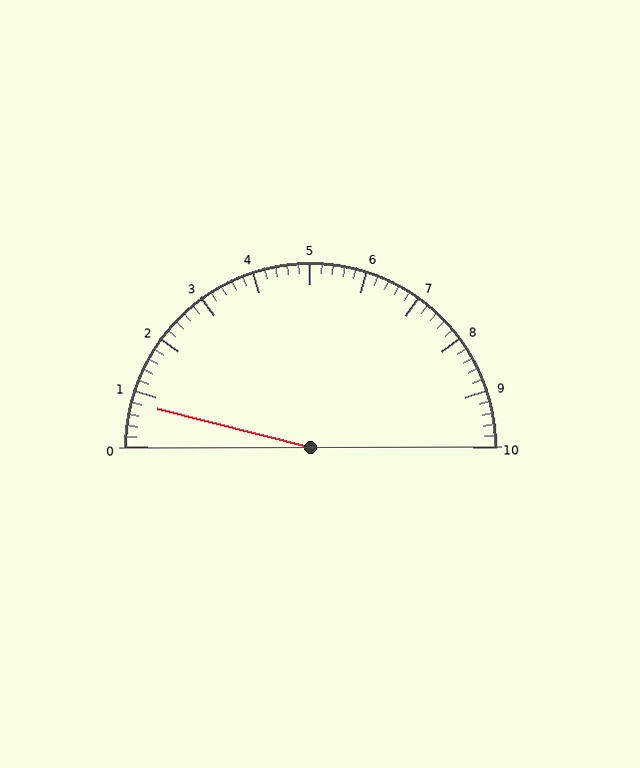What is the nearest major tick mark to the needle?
The nearest major tick mark is 1.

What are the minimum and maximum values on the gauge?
The gauge ranges from 0 to 10.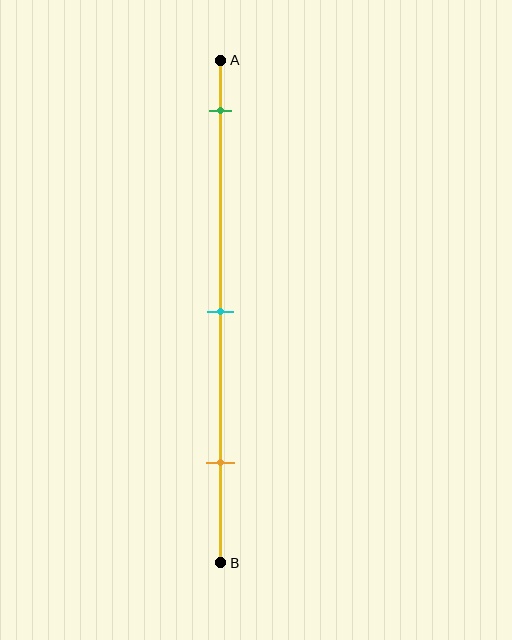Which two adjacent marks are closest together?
The cyan and orange marks are the closest adjacent pair.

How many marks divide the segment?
There are 3 marks dividing the segment.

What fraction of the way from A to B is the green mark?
The green mark is approximately 10% (0.1) of the way from A to B.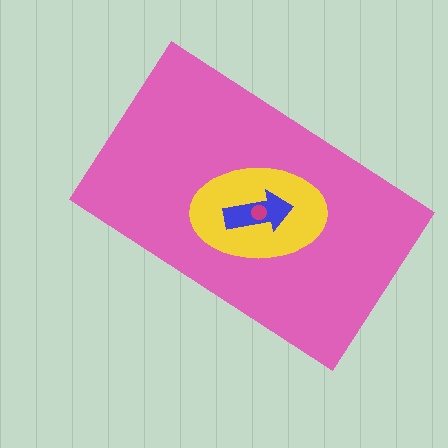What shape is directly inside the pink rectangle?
The yellow ellipse.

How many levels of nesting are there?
4.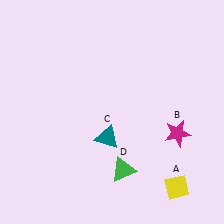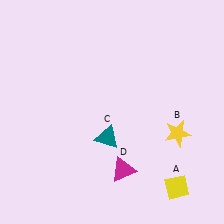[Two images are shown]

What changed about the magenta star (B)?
In Image 1, B is magenta. In Image 2, it changed to yellow.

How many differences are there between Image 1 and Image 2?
There are 2 differences between the two images.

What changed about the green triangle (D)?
In Image 1, D is green. In Image 2, it changed to magenta.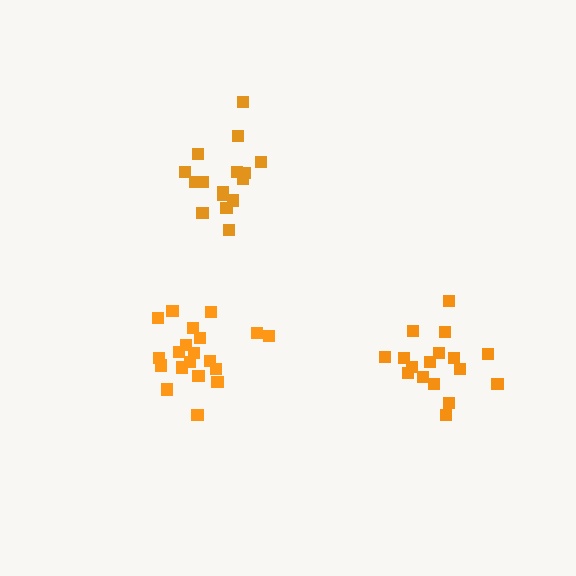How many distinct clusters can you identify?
There are 3 distinct clusters.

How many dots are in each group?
Group 1: 20 dots, Group 2: 16 dots, Group 3: 17 dots (53 total).